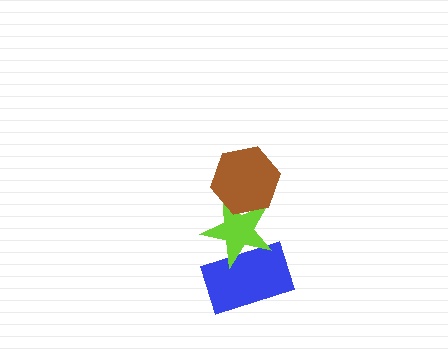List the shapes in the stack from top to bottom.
From top to bottom: the brown hexagon, the lime star, the blue rectangle.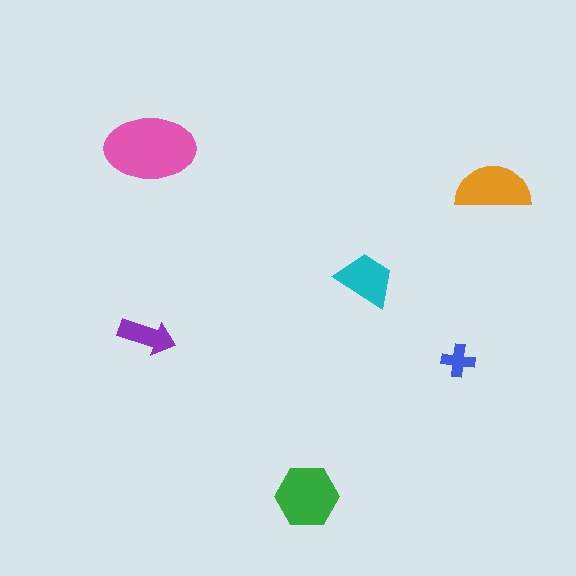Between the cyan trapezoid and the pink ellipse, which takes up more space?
The pink ellipse.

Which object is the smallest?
The blue cross.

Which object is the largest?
The pink ellipse.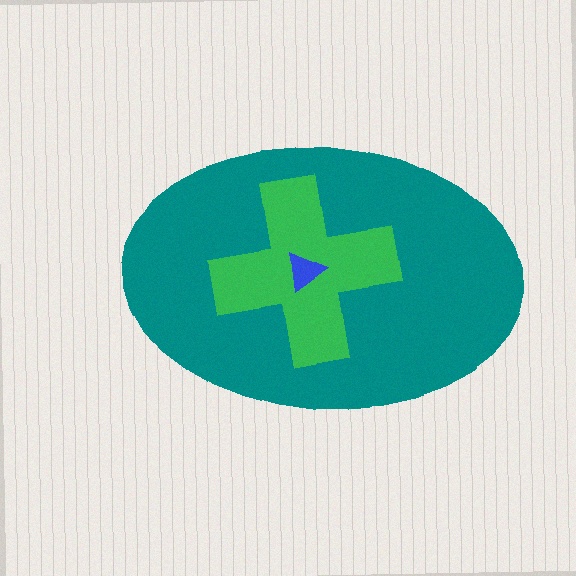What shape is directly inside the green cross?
The blue triangle.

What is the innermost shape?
The blue triangle.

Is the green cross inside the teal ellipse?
Yes.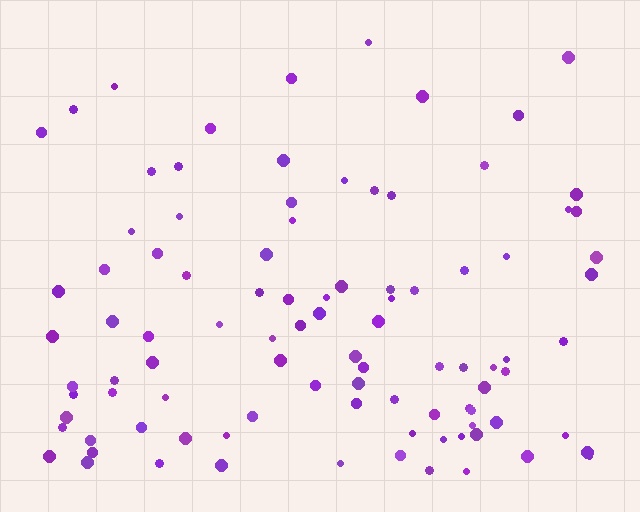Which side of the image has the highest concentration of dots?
The bottom.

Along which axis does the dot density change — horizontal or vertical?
Vertical.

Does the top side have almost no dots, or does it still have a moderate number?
Still a moderate number, just noticeably fewer than the bottom.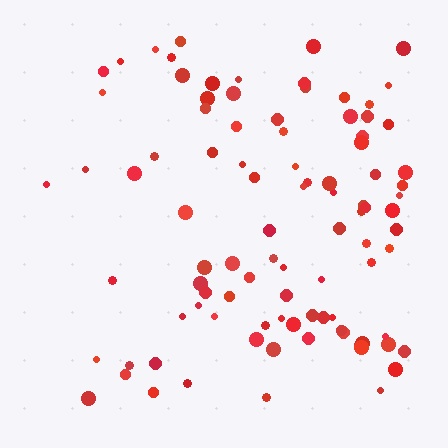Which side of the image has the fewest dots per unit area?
The left.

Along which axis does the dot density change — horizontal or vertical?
Horizontal.